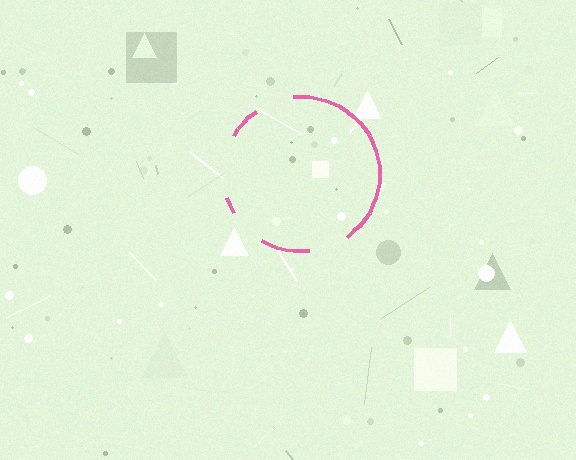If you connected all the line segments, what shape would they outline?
They would outline a circle.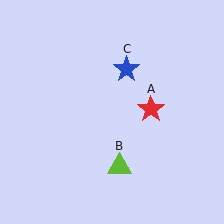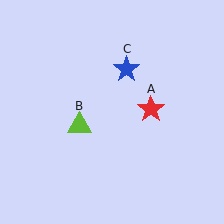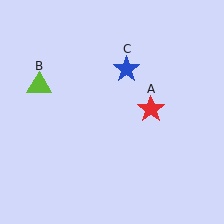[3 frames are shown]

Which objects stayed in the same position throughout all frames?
Red star (object A) and blue star (object C) remained stationary.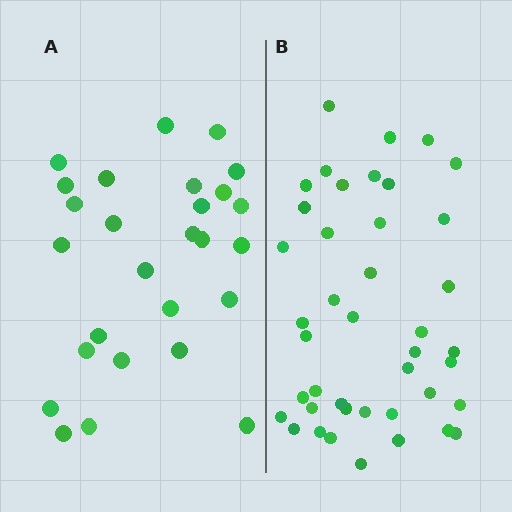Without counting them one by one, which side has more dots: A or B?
Region B (the right region) has more dots.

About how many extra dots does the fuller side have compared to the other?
Region B has approximately 15 more dots than region A.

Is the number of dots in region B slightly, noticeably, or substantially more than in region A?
Region B has substantially more. The ratio is roughly 1.6 to 1.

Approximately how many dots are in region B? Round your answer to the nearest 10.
About 40 dots. (The exact count is 42, which rounds to 40.)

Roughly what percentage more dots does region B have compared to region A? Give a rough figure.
About 55% more.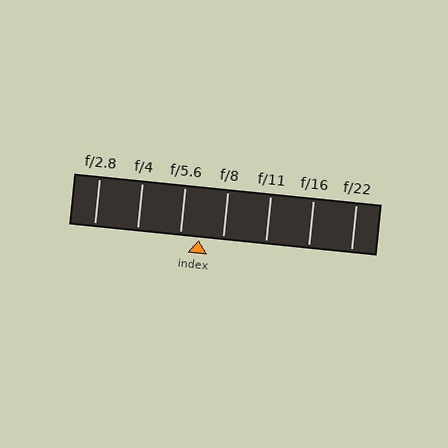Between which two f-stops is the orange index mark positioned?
The index mark is between f/5.6 and f/8.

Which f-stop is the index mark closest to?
The index mark is closest to f/5.6.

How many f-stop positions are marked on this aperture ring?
There are 7 f-stop positions marked.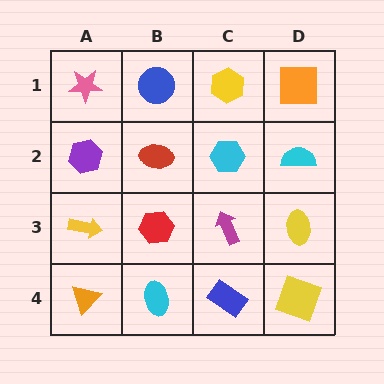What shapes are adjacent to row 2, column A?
A pink star (row 1, column A), a yellow arrow (row 3, column A), a red ellipse (row 2, column B).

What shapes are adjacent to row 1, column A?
A purple hexagon (row 2, column A), a blue circle (row 1, column B).